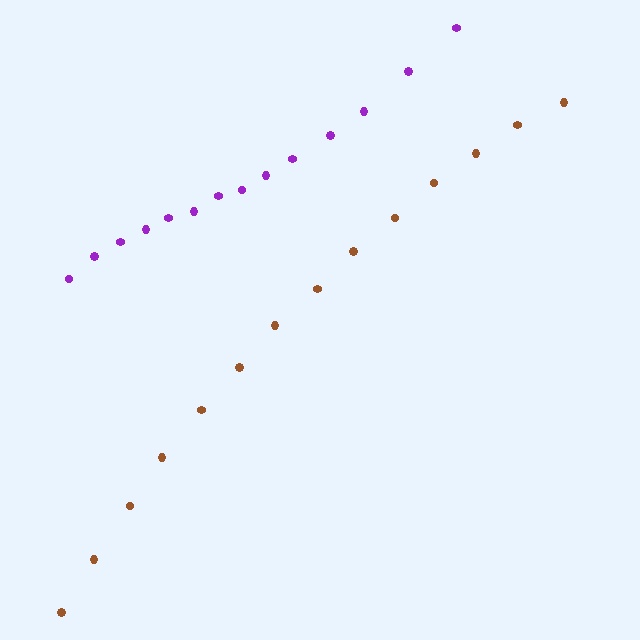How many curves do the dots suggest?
There are 2 distinct paths.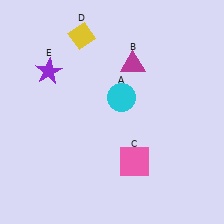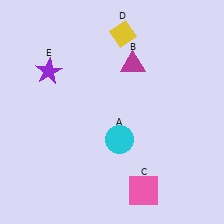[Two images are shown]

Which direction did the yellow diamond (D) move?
The yellow diamond (D) moved right.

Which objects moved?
The objects that moved are: the cyan circle (A), the pink square (C), the yellow diamond (D).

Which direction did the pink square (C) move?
The pink square (C) moved down.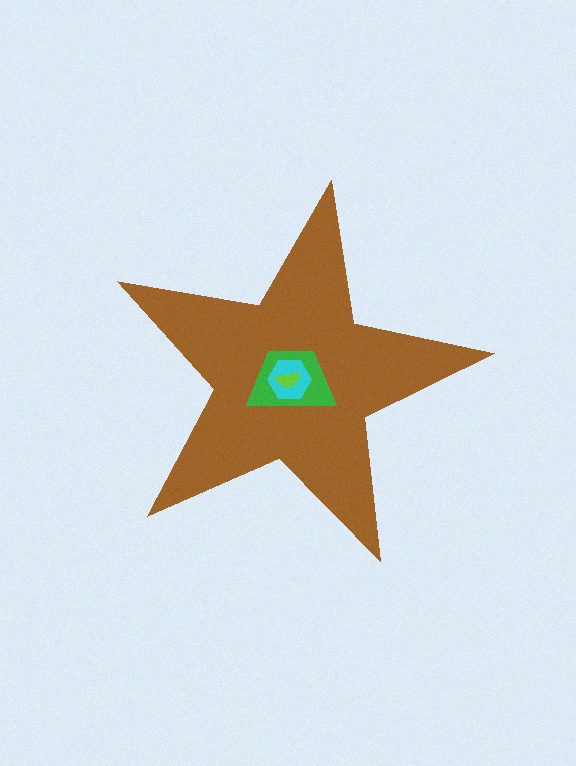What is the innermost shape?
The lime semicircle.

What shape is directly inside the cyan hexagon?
The lime semicircle.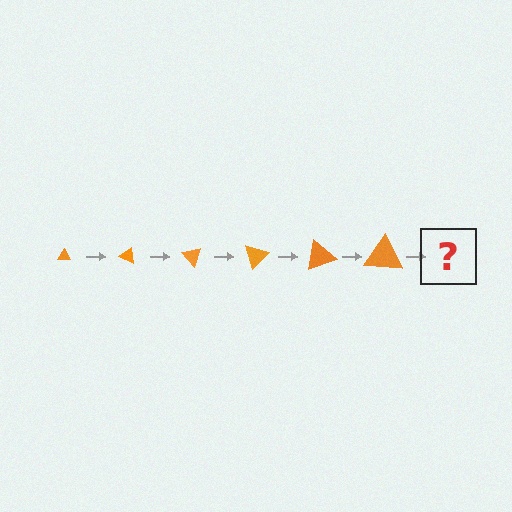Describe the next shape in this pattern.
It should be a triangle, larger than the previous one and rotated 150 degrees from the start.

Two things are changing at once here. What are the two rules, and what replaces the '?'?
The two rules are that the triangle grows larger each step and it rotates 25 degrees each step. The '?' should be a triangle, larger than the previous one and rotated 150 degrees from the start.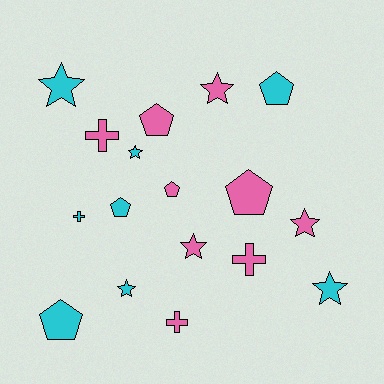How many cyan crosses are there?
There is 1 cyan cross.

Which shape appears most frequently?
Star, with 7 objects.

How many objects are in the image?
There are 17 objects.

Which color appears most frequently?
Pink, with 9 objects.